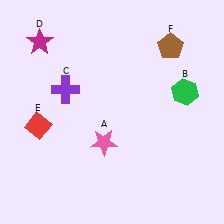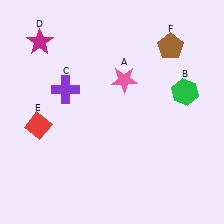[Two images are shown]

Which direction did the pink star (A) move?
The pink star (A) moved up.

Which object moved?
The pink star (A) moved up.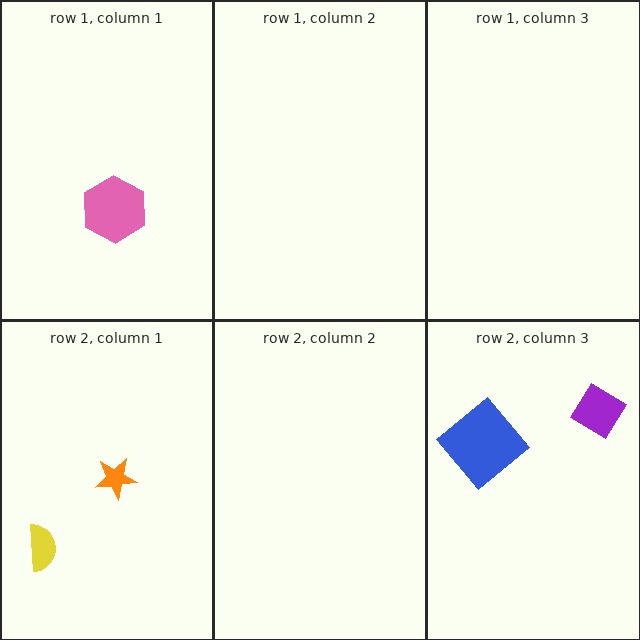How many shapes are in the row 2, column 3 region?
2.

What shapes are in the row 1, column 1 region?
The pink hexagon.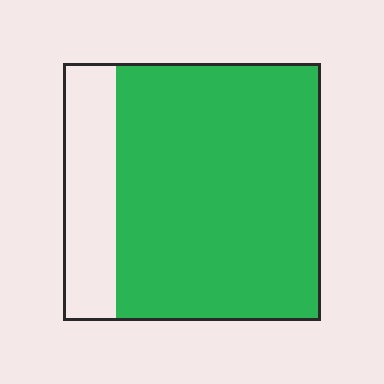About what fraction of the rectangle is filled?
About four fifths (4/5).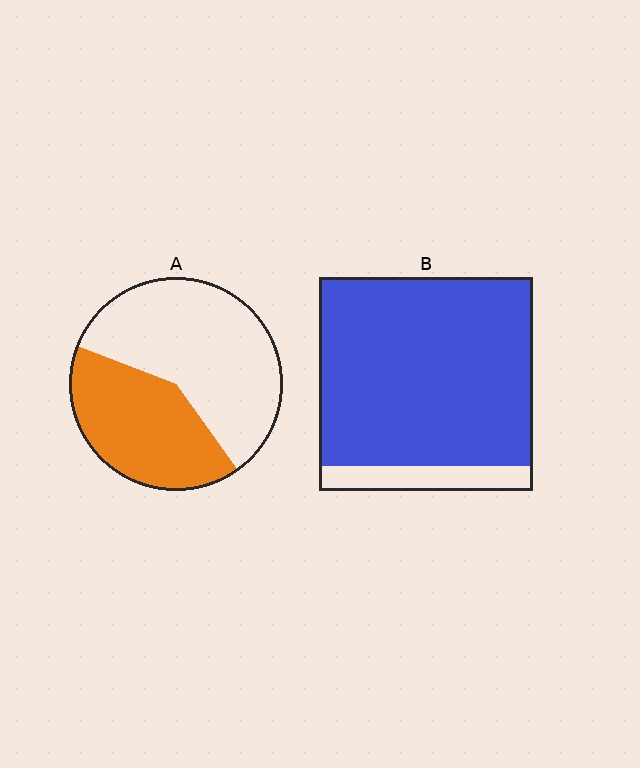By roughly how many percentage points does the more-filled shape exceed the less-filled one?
By roughly 45 percentage points (B over A).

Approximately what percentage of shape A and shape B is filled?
A is approximately 40% and B is approximately 90%.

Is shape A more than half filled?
No.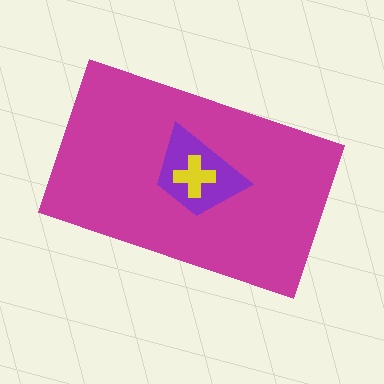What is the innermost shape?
The yellow cross.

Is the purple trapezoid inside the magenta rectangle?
Yes.